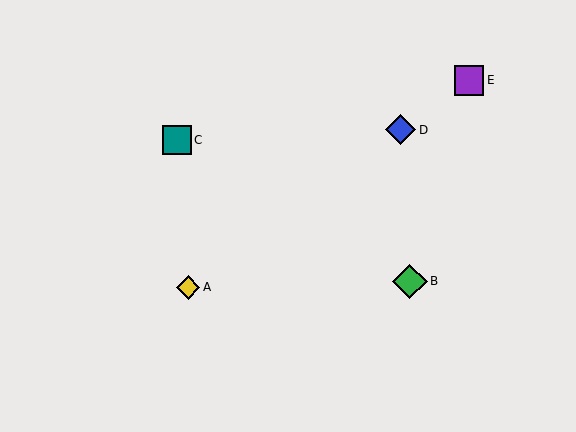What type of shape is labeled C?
Shape C is a teal square.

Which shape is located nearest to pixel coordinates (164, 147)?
The teal square (labeled C) at (177, 140) is nearest to that location.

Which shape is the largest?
The green diamond (labeled B) is the largest.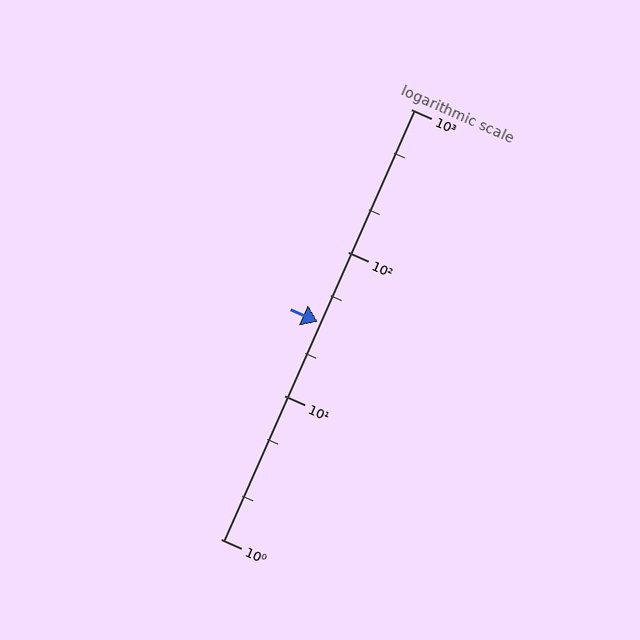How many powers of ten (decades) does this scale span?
The scale spans 3 decades, from 1 to 1000.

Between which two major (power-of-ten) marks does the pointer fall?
The pointer is between 10 and 100.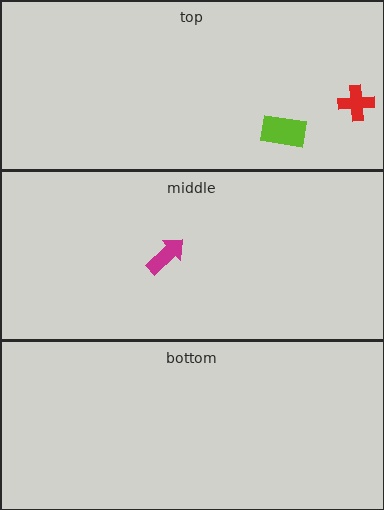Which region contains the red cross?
The top region.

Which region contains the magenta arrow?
The middle region.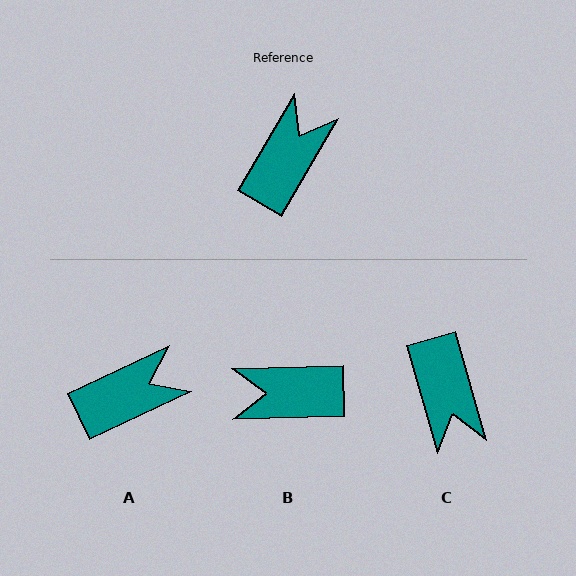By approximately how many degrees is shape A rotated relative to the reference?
Approximately 35 degrees clockwise.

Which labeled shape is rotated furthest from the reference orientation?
C, about 134 degrees away.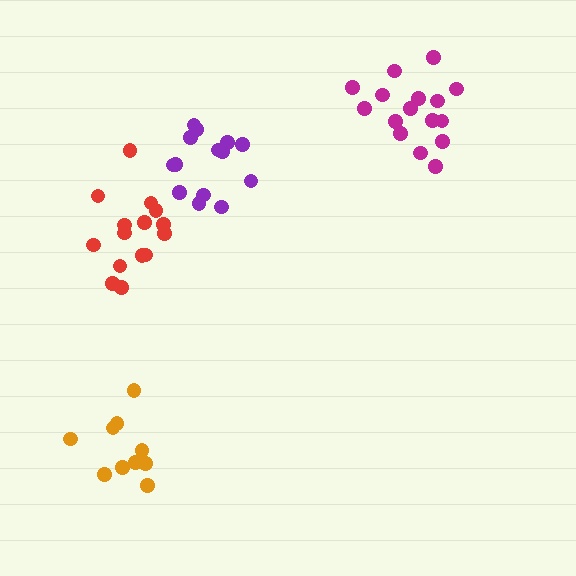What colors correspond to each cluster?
The clusters are colored: red, magenta, orange, purple.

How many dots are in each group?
Group 1: 15 dots, Group 2: 16 dots, Group 3: 10 dots, Group 4: 14 dots (55 total).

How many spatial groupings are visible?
There are 4 spatial groupings.